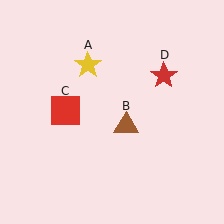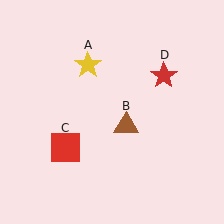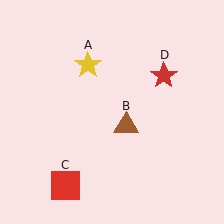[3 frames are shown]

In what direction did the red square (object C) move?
The red square (object C) moved down.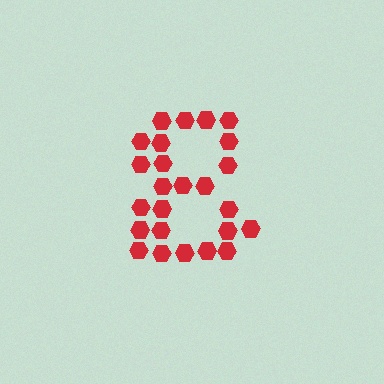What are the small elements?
The small elements are hexagons.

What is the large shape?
The large shape is the digit 8.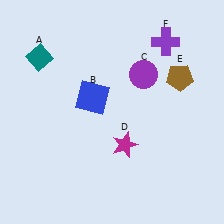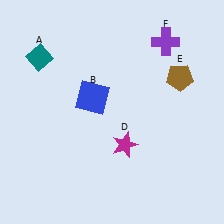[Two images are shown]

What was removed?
The purple circle (C) was removed in Image 2.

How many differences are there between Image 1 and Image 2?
There is 1 difference between the two images.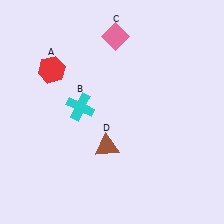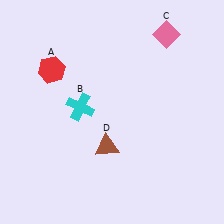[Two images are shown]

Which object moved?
The pink diamond (C) moved right.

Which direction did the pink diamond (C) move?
The pink diamond (C) moved right.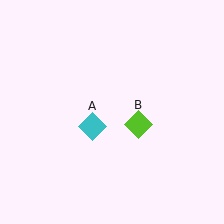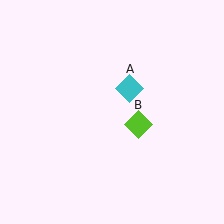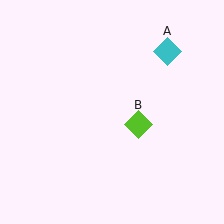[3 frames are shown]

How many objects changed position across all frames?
1 object changed position: cyan diamond (object A).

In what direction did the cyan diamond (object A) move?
The cyan diamond (object A) moved up and to the right.